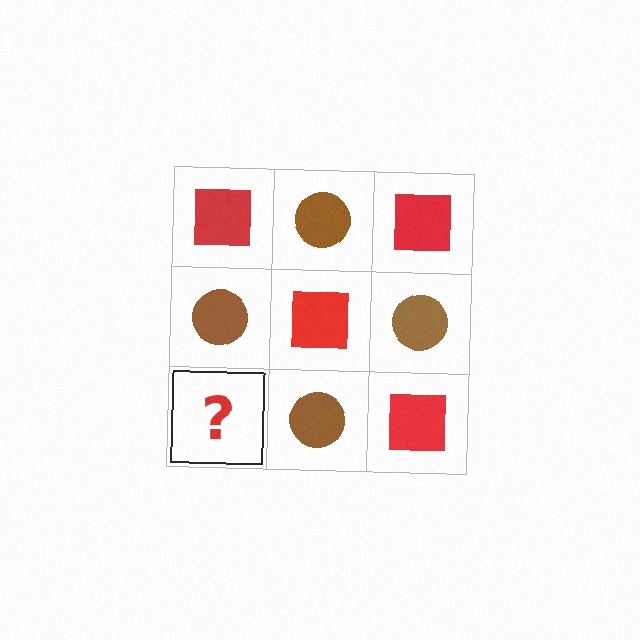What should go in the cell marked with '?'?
The missing cell should contain a red square.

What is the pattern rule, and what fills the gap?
The rule is that it alternates red square and brown circle in a checkerboard pattern. The gap should be filled with a red square.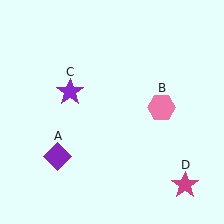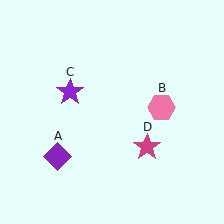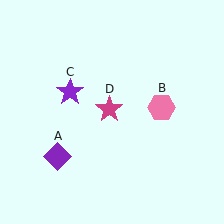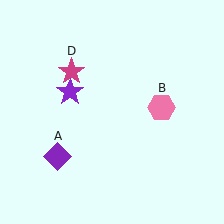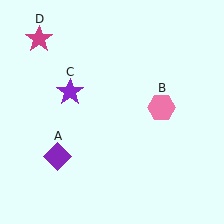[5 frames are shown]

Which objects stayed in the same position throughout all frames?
Purple diamond (object A) and pink hexagon (object B) and purple star (object C) remained stationary.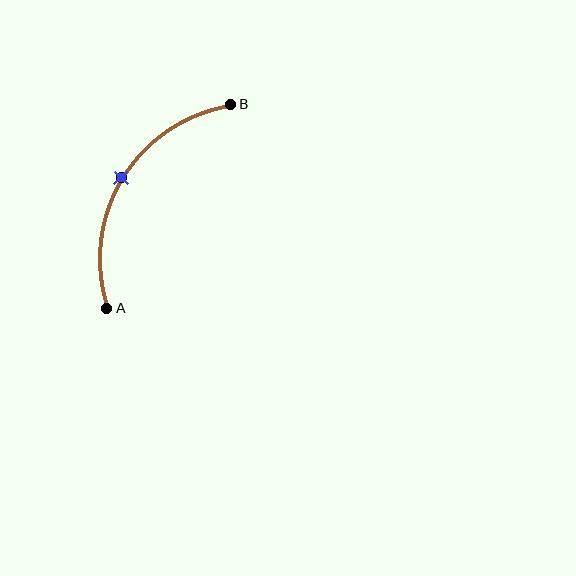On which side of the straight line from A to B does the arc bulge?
The arc bulges to the left of the straight line connecting A and B.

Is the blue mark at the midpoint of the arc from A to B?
Yes. The blue mark lies on the arc at equal arc-length from both A and B — it is the arc midpoint.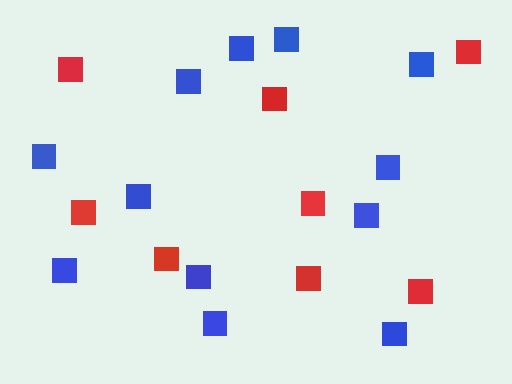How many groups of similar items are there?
There are 2 groups: one group of blue squares (12) and one group of red squares (8).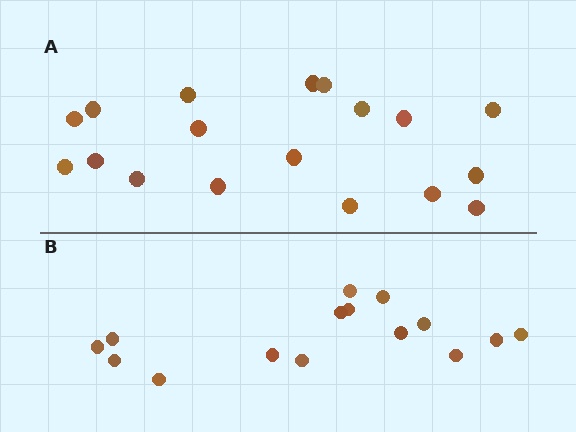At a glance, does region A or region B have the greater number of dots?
Region A (the top region) has more dots.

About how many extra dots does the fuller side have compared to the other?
Region A has just a few more — roughly 2 or 3 more dots than region B.